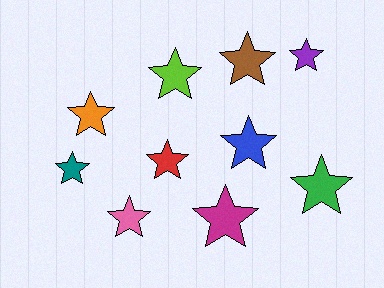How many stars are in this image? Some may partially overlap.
There are 10 stars.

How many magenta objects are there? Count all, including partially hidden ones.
There is 1 magenta object.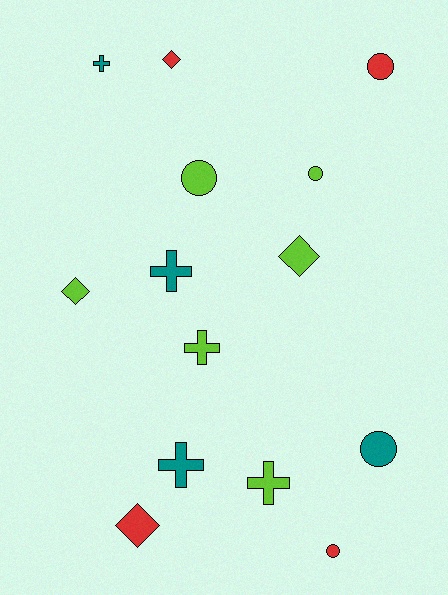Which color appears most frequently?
Lime, with 6 objects.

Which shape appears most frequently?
Cross, with 5 objects.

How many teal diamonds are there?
There are no teal diamonds.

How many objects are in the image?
There are 14 objects.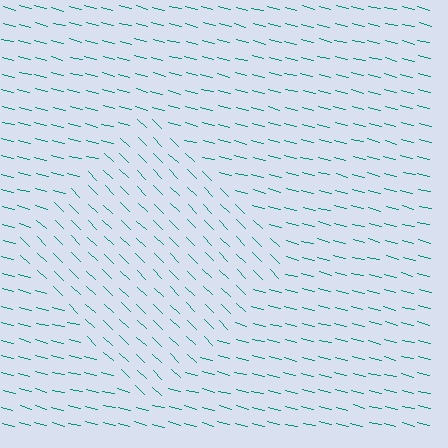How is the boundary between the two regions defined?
The boundary is defined purely by a change in line orientation (approximately 30 degrees difference). All lines are the same color and thickness.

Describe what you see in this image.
The image is filled with small teal line segments. A diamond region in the image has lines oriented differently from the surrounding lines, creating a visible texture boundary.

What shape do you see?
I see a diamond.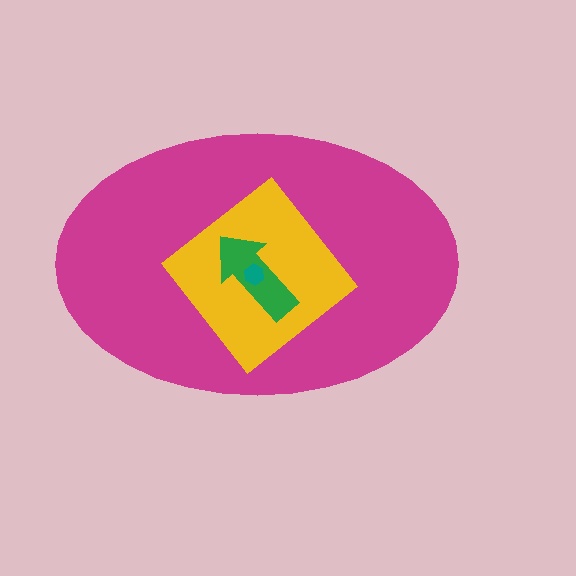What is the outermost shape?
The magenta ellipse.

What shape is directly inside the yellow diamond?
The green arrow.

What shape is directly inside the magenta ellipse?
The yellow diamond.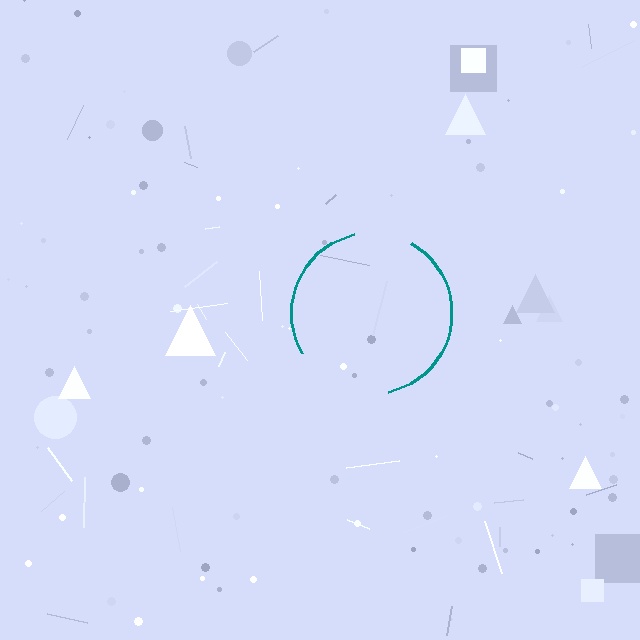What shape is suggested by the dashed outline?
The dashed outline suggests a circle.